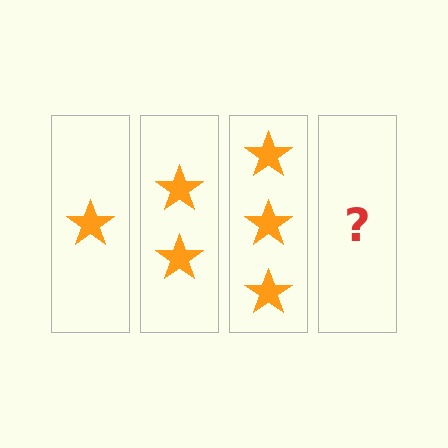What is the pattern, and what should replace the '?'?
The pattern is that each step adds one more star. The '?' should be 4 stars.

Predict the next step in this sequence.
The next step is 4 stars.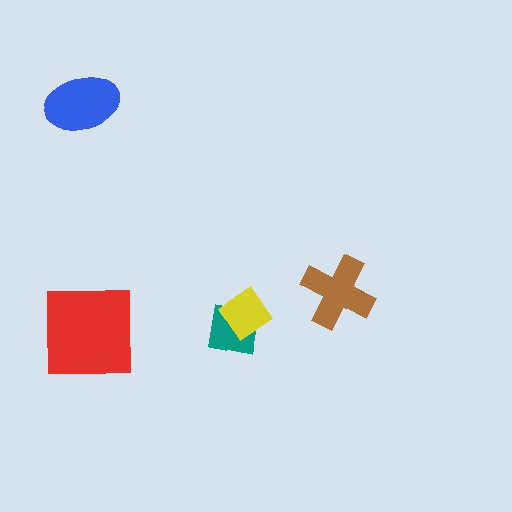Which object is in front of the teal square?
The yellow diamond is in front of the teal square.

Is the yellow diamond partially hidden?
No, no other shape covers it.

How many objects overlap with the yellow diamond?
1 object overlaps with the yellow diamond.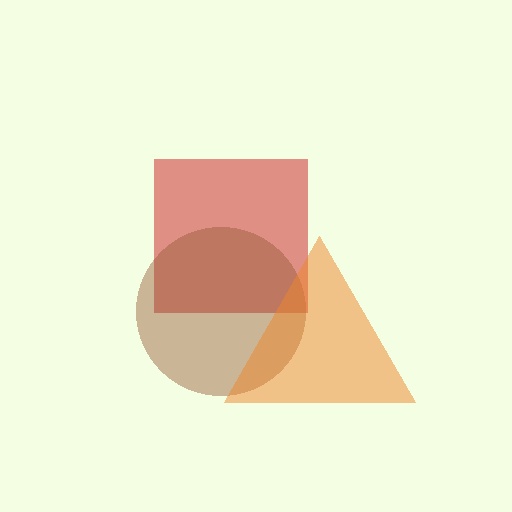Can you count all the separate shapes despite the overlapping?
Yes, there are 3 separate shapes.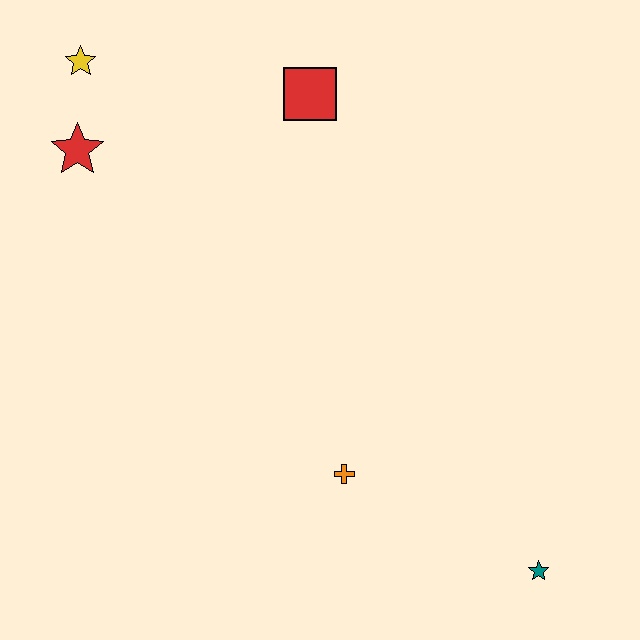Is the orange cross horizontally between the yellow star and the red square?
No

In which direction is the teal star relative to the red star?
The teal star is to the right of the red star.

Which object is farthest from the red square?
The teal star is farthest from the red square.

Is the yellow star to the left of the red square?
Yes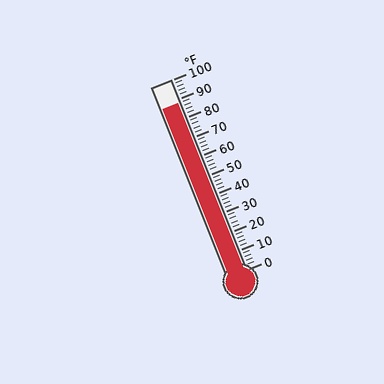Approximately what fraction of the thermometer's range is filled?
The thermometer is filled to approximately 90% of its range.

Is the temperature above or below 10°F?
The temperature is above 10°F.